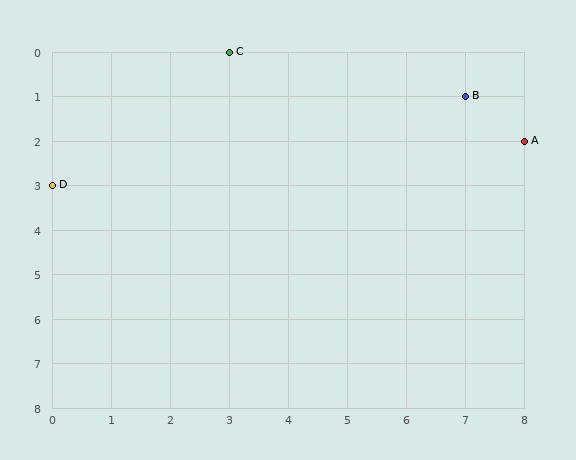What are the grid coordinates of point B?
Point B is at grid coordinates (7, 1).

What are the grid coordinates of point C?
Point C is at grid coordinates (3, 0).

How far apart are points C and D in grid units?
Points C and D are 3 columns and 3 rows apart (about 4.2 grid units diagonally).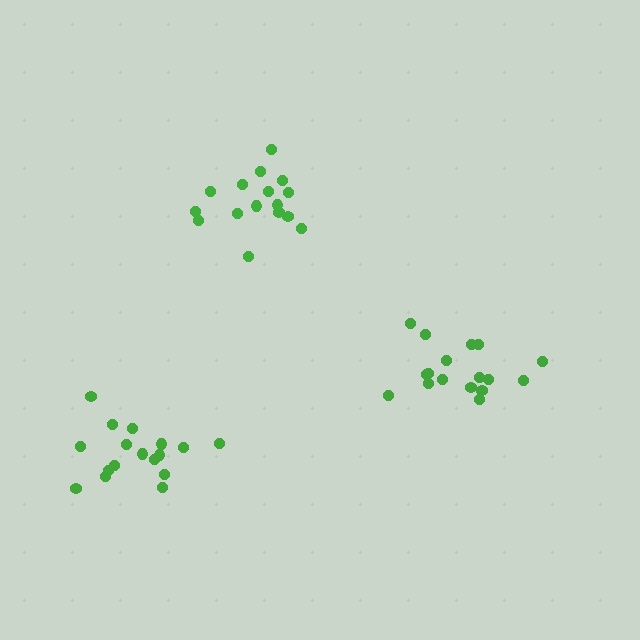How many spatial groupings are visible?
There are 3 spatial groupings.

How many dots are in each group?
Group 1: 16 dots, Group 2: 17 dots, Group 3: 17 dots (50 total).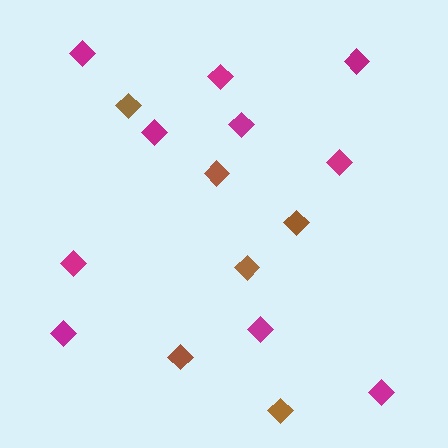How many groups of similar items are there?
There are 2 groups: one group of magenta diamonds (10) and one group of brown diamonds (6).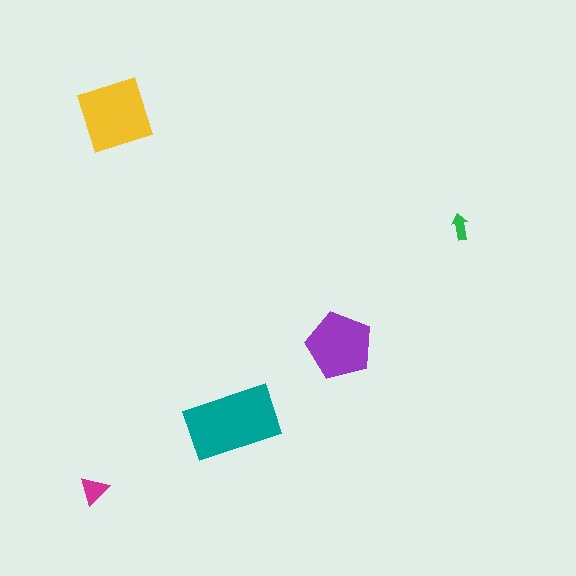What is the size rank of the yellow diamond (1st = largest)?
2nd.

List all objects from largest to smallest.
The teal rectangle, the yellow diamond, the purple pentagon, the magenta triangle, the green arrow.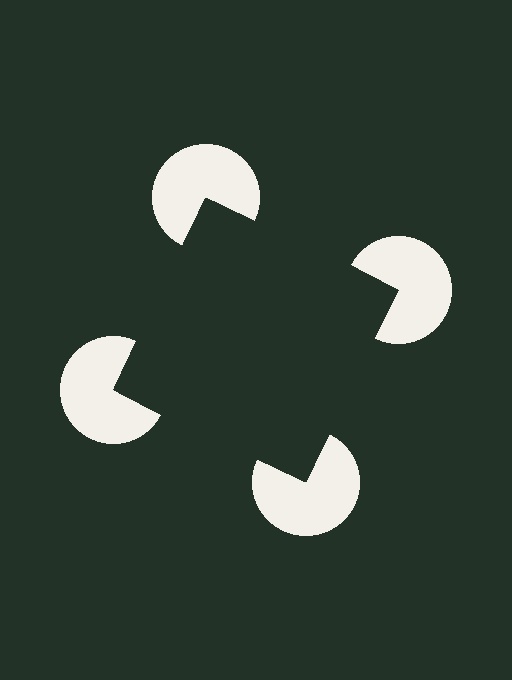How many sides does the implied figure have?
4 sides.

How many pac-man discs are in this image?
There are 4 — one at each vertex of the illusory square.